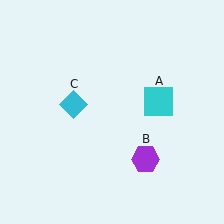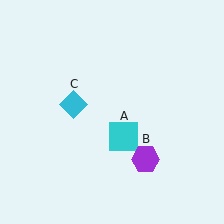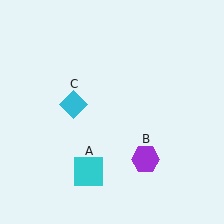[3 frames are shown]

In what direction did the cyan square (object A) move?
The cyan square (object A) moved down and to the left.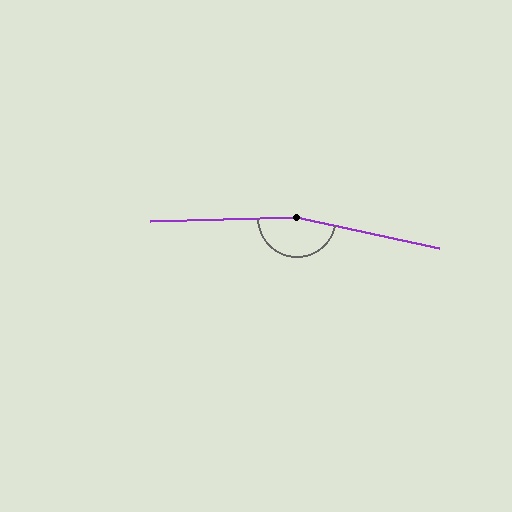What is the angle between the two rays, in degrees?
Approximately 166 degrees.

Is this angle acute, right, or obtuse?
It is obtuse.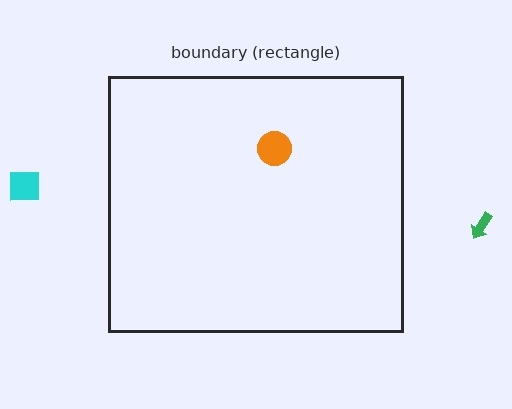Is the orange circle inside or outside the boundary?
Inside.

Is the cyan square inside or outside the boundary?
Outside.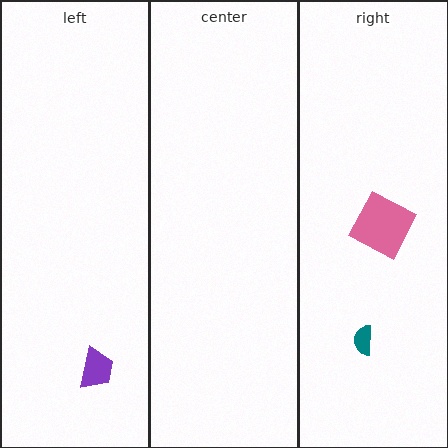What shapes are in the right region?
The pink square, the teal semicircle.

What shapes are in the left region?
The purple trapezoid.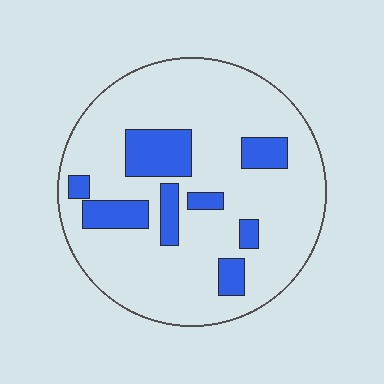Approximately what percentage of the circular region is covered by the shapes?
Approximately 20%.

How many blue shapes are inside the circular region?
8.